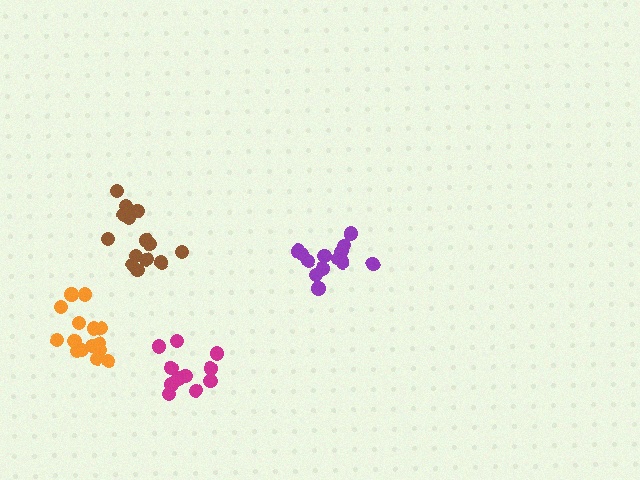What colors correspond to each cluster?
The clusters are colored: brown, purple, orange, magenta.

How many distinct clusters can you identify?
There are 4 distinct clusters.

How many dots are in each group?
Group 1: 14 dots, Group 2: 13 dots, Group 3: 15 dots, Group 4: 11 dots (53 total).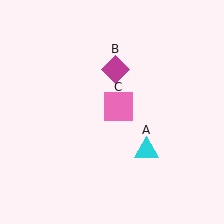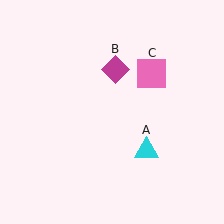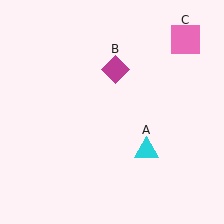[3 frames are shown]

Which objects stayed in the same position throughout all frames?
Cyan triangle (object A) and magenta diamond (object B) remained stationary.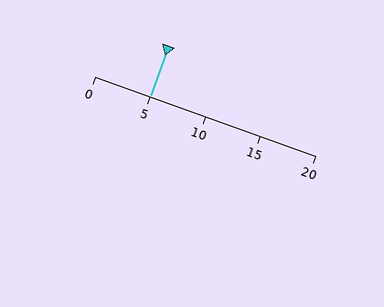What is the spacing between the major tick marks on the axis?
The major ticks are spaced 5 apart.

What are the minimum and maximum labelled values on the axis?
The axis runs from 0 to 20.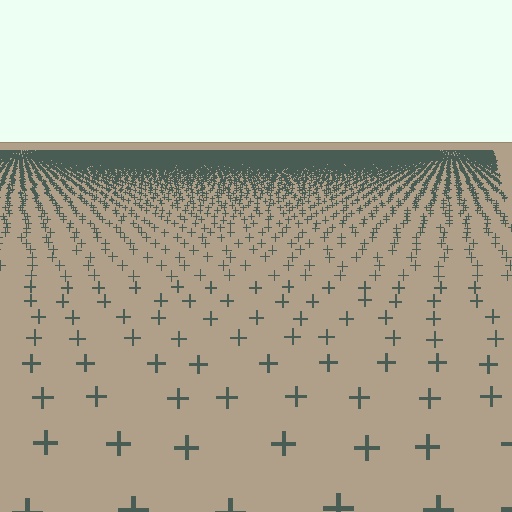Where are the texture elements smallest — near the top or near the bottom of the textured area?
Near the top.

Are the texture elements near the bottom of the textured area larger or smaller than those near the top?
Larger. Near the bottom, elements are closer to the viewer and appear at a bigger on-screen size.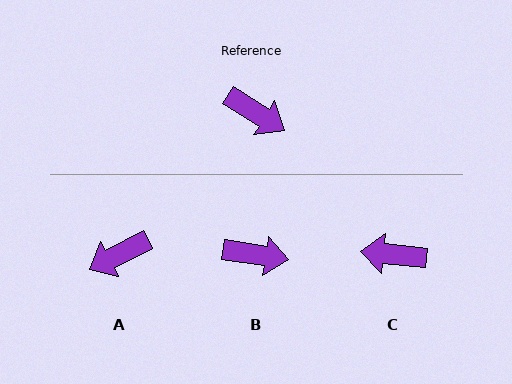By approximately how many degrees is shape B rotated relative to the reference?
Approximately 23 degrees counter-clockwise.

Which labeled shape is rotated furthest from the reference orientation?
C, about 154 degrees away.